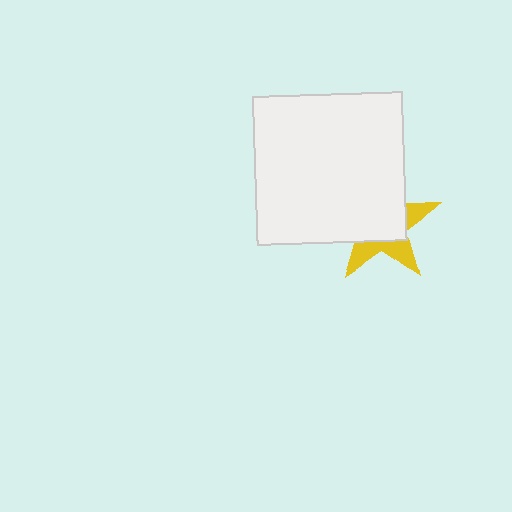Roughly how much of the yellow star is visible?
A small part of it is visible (roughly 37%).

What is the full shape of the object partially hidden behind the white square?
The partially hidden object is a yellow star.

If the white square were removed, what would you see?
You would see the complete yellow star.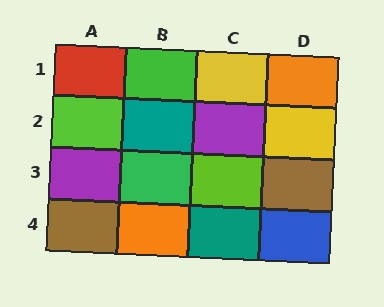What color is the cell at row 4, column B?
Orange.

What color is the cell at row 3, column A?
Purple.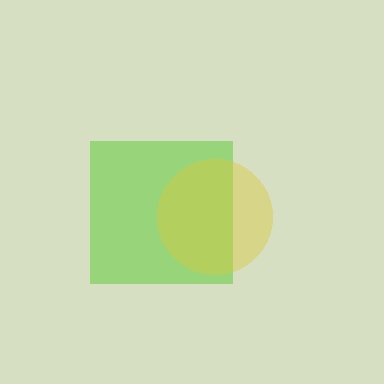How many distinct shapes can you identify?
There are 2 distinct shapes: a lime square, a yellow circle.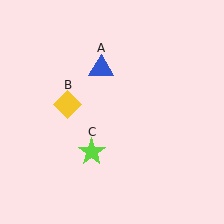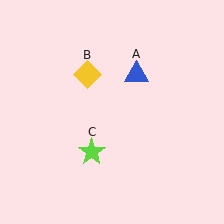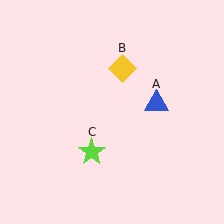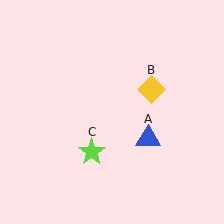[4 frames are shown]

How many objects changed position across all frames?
2 objects changed position: blue triangle (object A), yellow diamond (object B).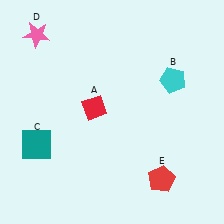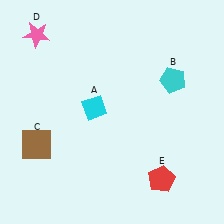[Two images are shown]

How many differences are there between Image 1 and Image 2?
There are 2 differences between the two images.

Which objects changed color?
A changed from red to cyan. C changed from teal to brown.